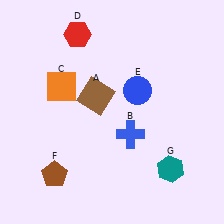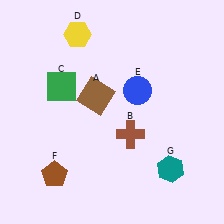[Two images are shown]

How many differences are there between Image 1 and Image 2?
There are 3 differences between the two images.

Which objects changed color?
B changed from blue to brown. C changed from orange to green. D changed from red to yellow.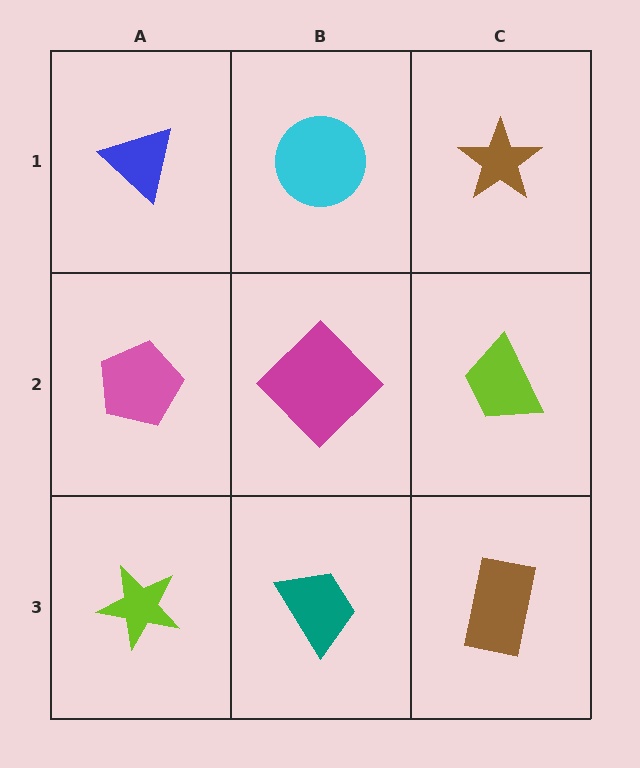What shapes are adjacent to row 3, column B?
A magenta diamond (row 2, column B), a lime star (row 3, column A), a brown rectangle (row 3, column C).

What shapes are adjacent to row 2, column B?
A cyan circle (row 1, column B), a teal trapezoid (row 3, column B), a pink pentagon (row 2, column A), a lime trapezoid (row 2, column C).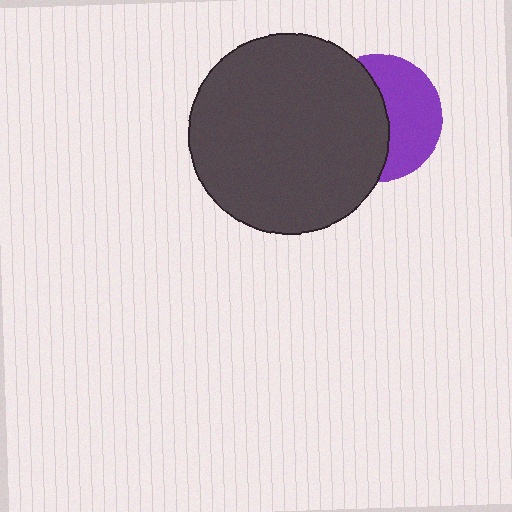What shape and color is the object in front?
The object in front is a dark gray circle.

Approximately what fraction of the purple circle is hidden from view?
Roughly 52% of the purple circle is hidden behind the dark gray circle.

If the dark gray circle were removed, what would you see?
You would see the complete purple circle.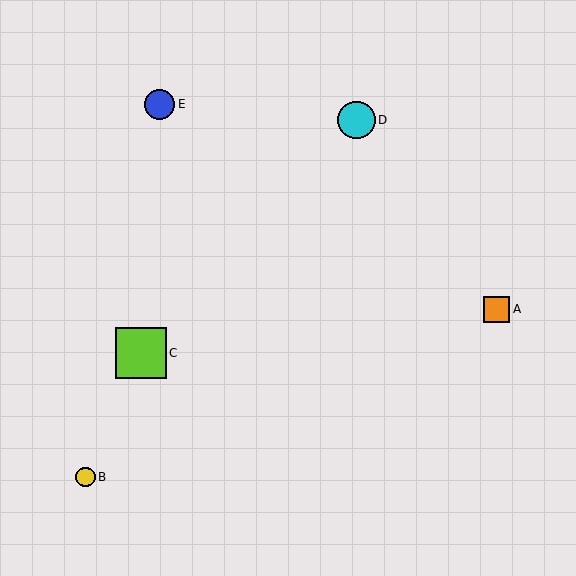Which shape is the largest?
The lime square (labeled C) is the largest.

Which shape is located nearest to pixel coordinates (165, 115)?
The blue circle (labeled E) at (160, 104) is nearest to that location.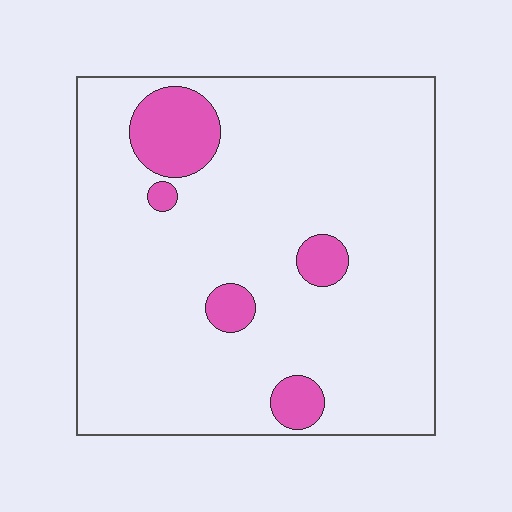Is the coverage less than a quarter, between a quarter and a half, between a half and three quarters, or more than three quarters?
Less than a quarter.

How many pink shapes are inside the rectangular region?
5.